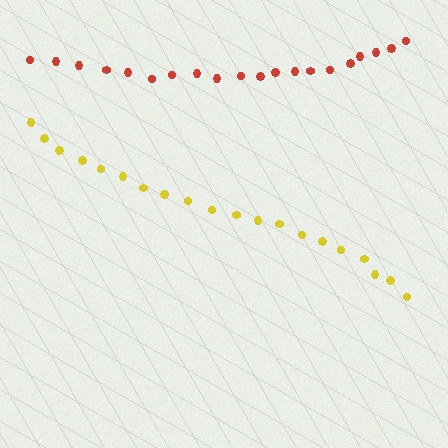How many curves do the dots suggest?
There are 2 distinct paths.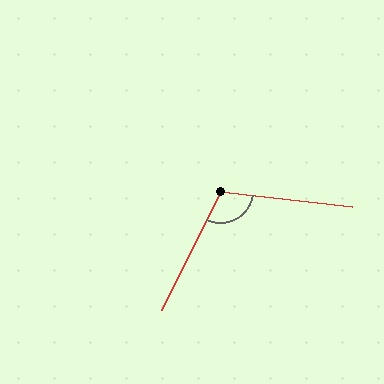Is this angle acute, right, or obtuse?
It is obtuse.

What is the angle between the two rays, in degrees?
Approximately 109 degrees.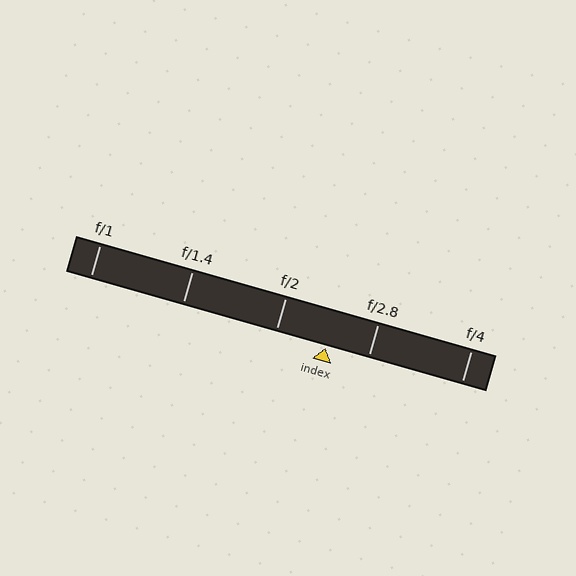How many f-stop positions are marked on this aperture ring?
There are 5 f-stop positions marked.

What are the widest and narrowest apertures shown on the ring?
The widest aperture shown is f/1 and the narrowest is f/4.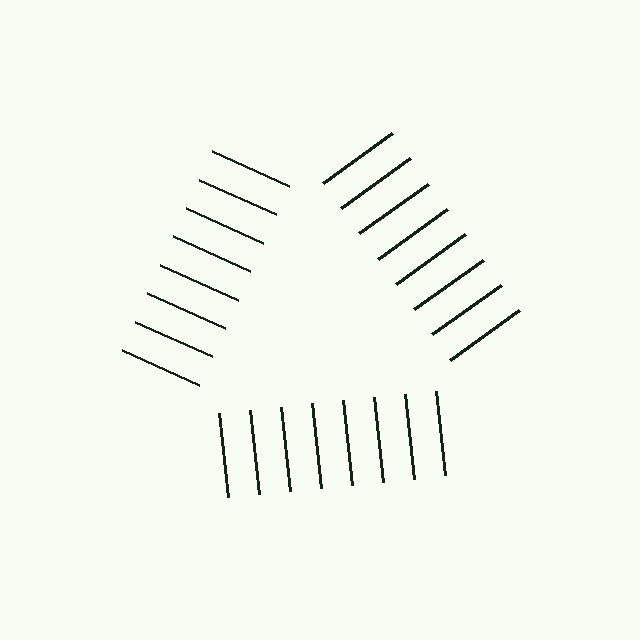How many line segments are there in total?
24 — 8 along each of the 3 edges.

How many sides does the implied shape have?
3 sides — the line-ends trace a triangle.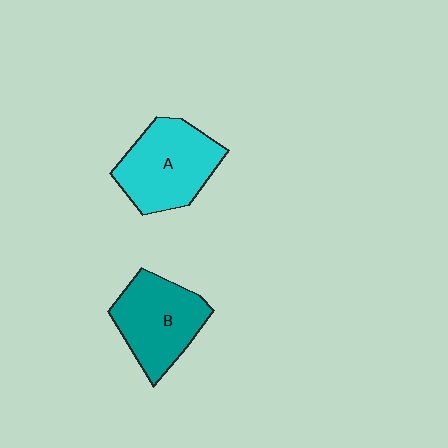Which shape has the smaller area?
Shape B (teal).